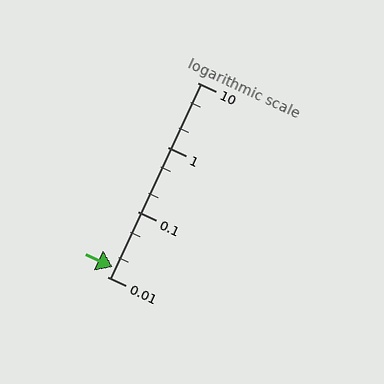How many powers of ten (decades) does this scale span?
The scale spans 3 decades, from 0.01 to 10.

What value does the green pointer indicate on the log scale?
The pointer indicates approximately 0.014.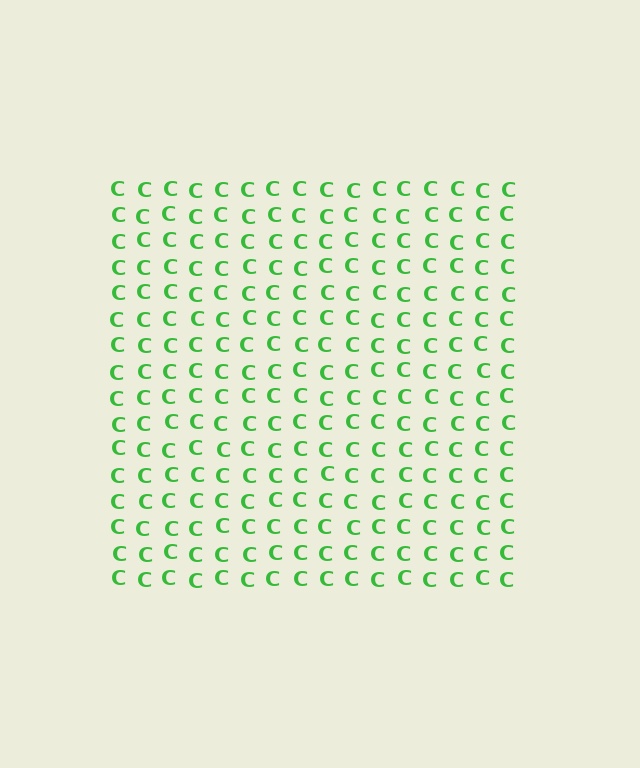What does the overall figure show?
The overall figure shows a square.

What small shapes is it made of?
It is made of small letter C's.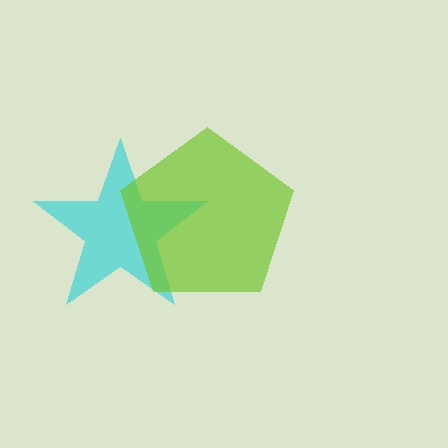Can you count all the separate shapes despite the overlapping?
Yes, there are 2 separate shapes.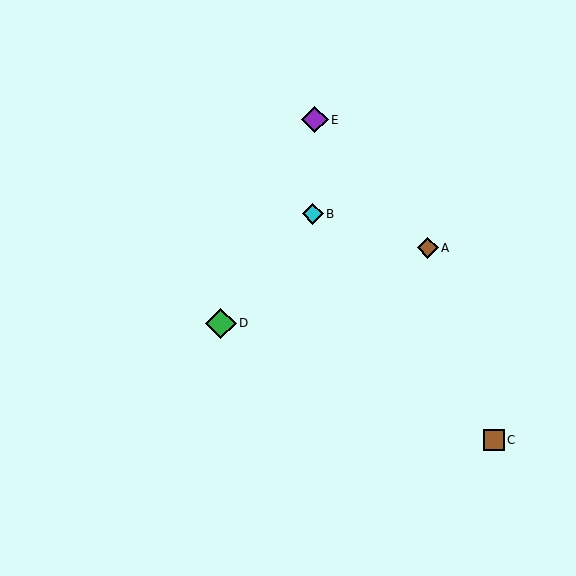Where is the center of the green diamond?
The center of the green diamond is at (221, 323).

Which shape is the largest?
The green diamond (labeled D) is the largest.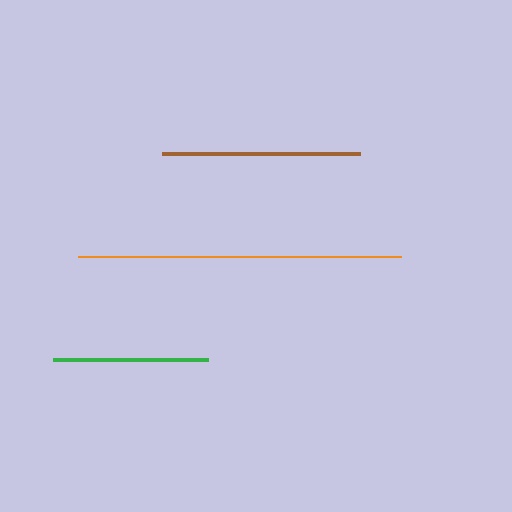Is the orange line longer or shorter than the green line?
The orange line is longer than the green line.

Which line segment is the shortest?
The green line is the shortest at approximately 155 pixels.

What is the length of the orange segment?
The orange segment is approximately 323 pixels long.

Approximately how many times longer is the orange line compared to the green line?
The orange line is approximately 2.1 times the length of the green line.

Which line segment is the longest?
The orange line is the longest at approximately 323 pixels.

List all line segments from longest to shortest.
From longest to shortest: orange, brown, green.